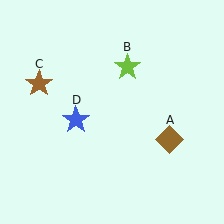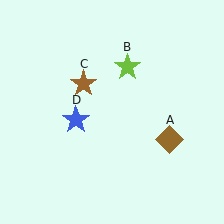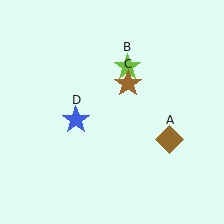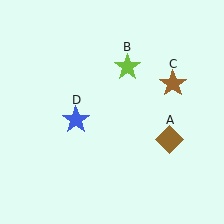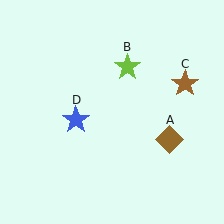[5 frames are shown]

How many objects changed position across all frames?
1 object changed position: brown star (object C).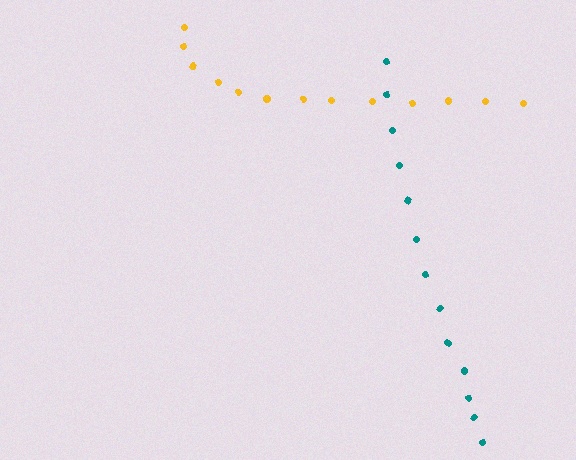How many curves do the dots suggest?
There are 2 distinct paths.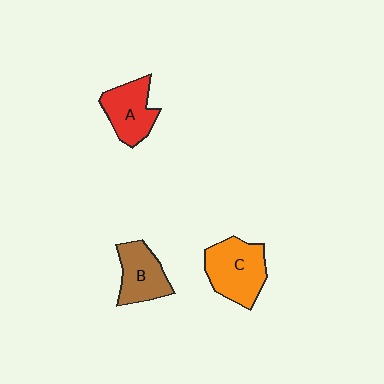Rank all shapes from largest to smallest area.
From largest to smallest: C (orange), A (red), B (brown).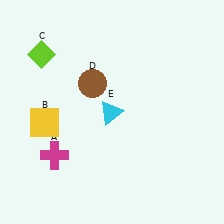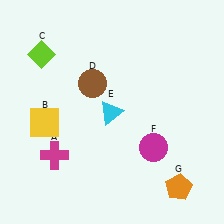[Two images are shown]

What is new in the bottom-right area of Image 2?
An orange pentagon (G) was added in the bottom-right area of Image 2.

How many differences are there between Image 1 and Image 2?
There are 2 differences between the two images.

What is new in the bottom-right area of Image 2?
A magenta circle (F) was added in the bottom-right area of Image 2.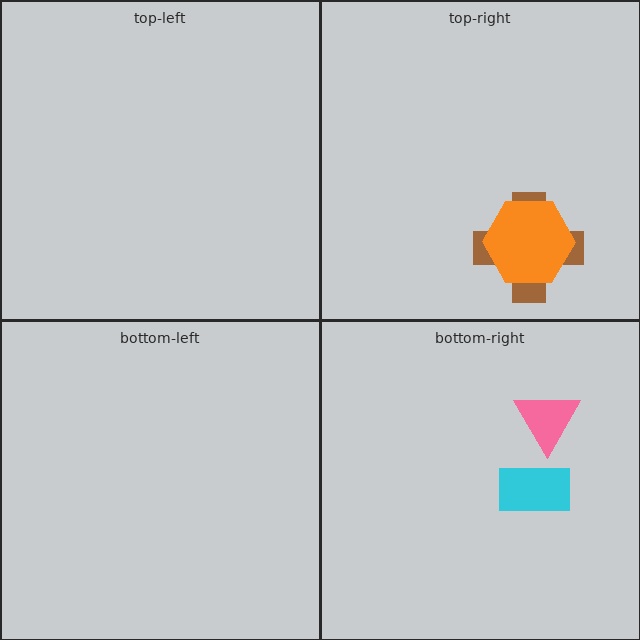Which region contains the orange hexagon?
The top-right region.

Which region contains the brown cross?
The top-right region.